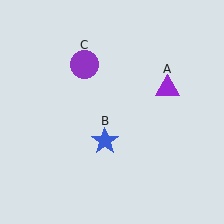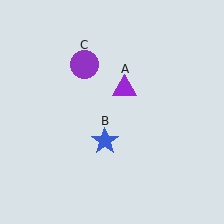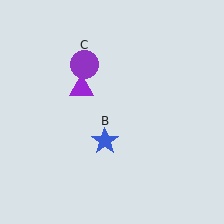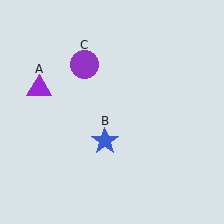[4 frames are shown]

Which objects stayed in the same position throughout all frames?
Blue star (object B) and purple circle (object C) remained stationary.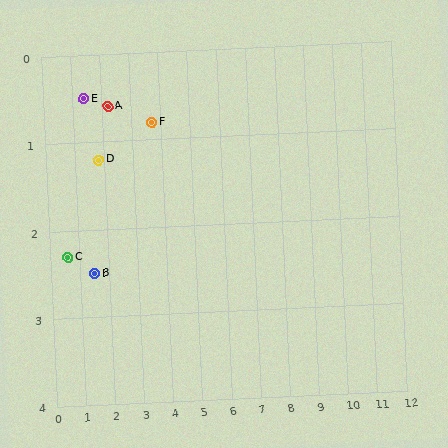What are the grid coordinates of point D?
Point D is at approximately (1.8, 1.2).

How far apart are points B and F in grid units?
Points B and F are about 2.8 grid units apart.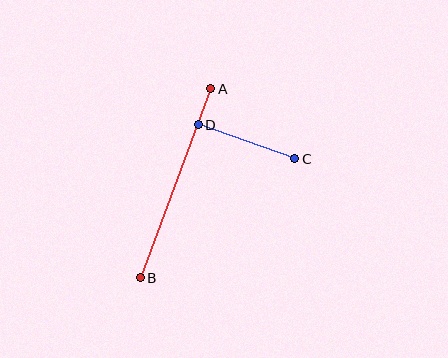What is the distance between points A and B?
The distance is approximately 202 pixels.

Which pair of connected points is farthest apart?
Points A and B are farthest apart.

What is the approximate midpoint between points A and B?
The midpoint is at approximately (175, 183) pixels.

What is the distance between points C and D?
The distance is approximately 102 pixels.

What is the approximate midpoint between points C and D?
The midpoint is at approximately (247, 142) pixels.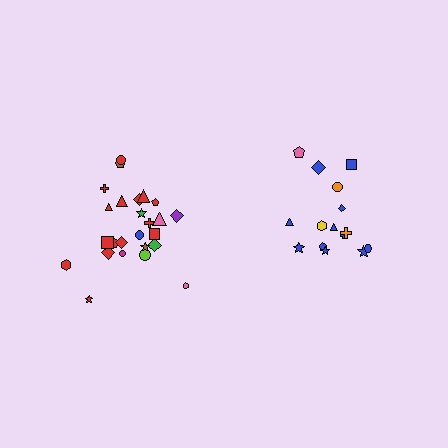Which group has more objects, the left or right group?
The left group.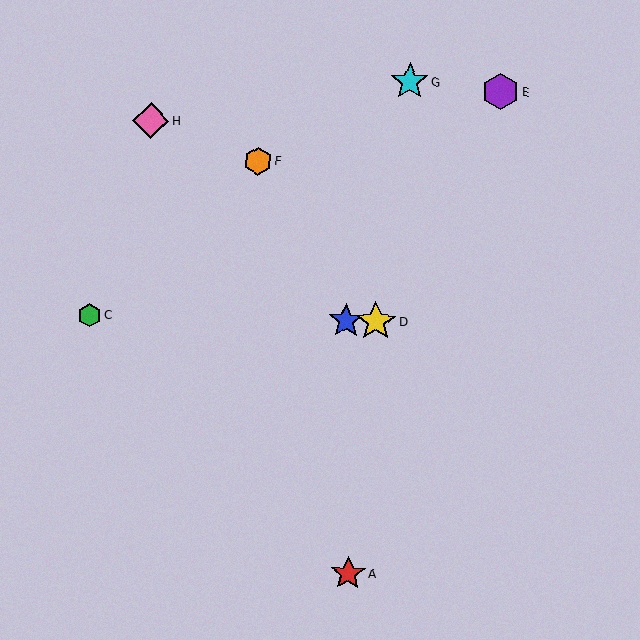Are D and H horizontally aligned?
No, D is at y≈322 and H is at y≈120.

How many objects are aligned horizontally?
3 objects (B, C, D) are aligned horizontally.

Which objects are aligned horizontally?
Objects B, C, D are aligned horizontally.